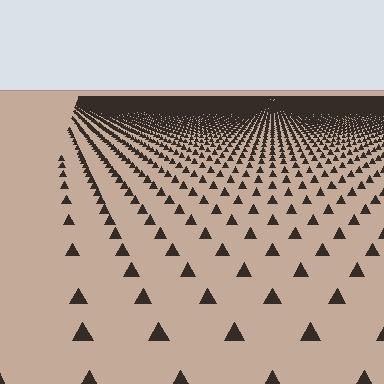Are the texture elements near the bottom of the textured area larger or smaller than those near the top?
Larger. Near the bottom, elements are closer to the viewer and appear at a bigger on-screen size.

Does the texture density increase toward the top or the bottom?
Density increases toward the top.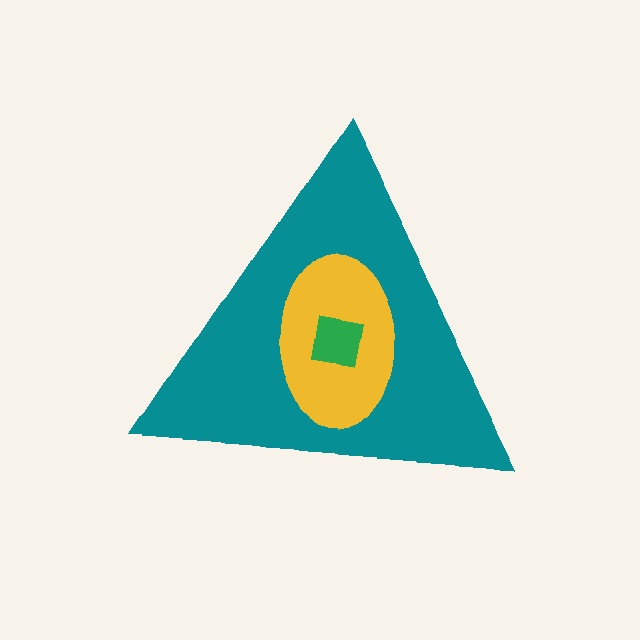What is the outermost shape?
The teal triangle.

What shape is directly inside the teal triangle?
The yellow ellipse.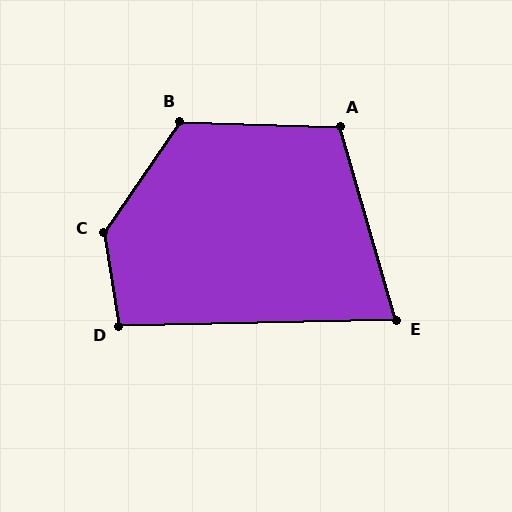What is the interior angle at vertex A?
Approximately 108 degrees (obtuse).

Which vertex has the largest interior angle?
C, at approximately 136 degrees.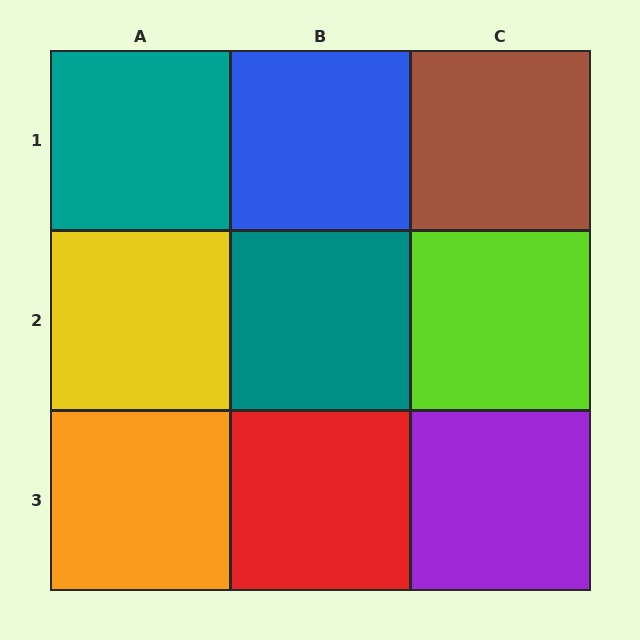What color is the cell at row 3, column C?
Purple.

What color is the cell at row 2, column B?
Teal.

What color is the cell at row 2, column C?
Lime.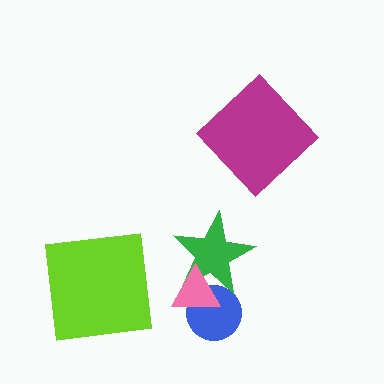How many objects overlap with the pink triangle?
2 objects overlap with the pink triangle.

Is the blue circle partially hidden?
Yes, it is partially covered by another shape.